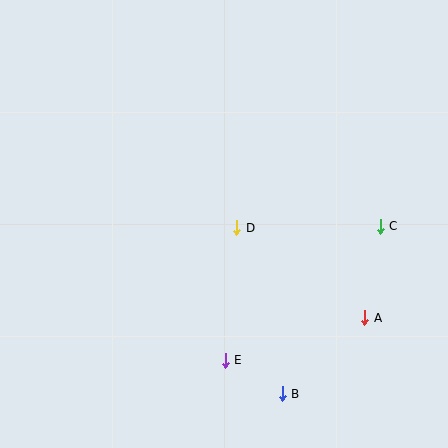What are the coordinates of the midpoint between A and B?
The midpoint between A and B is at (324, 356).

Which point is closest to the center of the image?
Point D at (237, 228) is closest to the center.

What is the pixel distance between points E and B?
The distance between E and B is 66 pixels.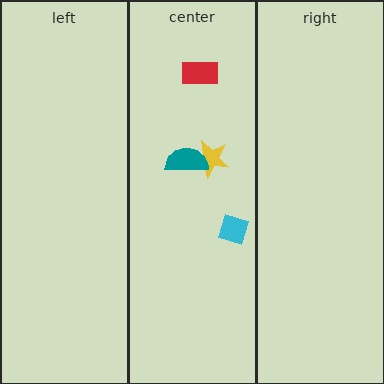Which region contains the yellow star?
The center region.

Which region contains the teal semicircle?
The center region.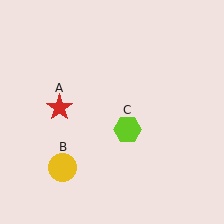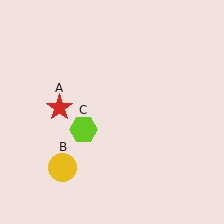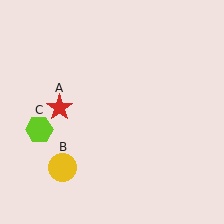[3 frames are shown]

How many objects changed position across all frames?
1 object changed position: lime hexagon (object C).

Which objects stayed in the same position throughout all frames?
Red star (object A) and yellow circle (object B) remained stationary.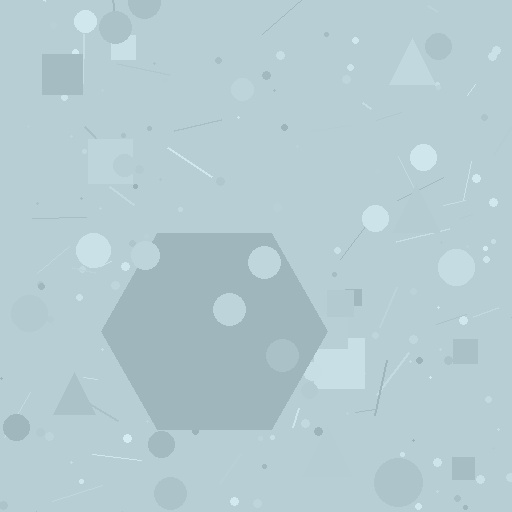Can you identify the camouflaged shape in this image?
The camouflaged shape is a hexagon.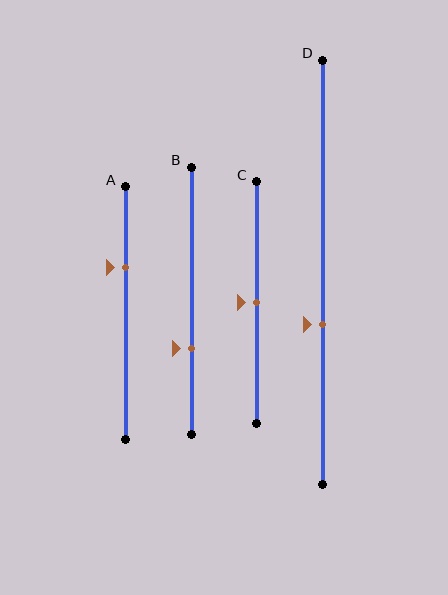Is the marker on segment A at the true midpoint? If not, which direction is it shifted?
No, the marker on segment A is shifted upward by about 18% of the segment length.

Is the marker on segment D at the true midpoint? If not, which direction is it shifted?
No, the marker on segment D is shifted downward by about 12% of the segment length.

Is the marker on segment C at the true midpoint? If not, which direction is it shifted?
Yes, the marker on segment C is at the true midpoint.